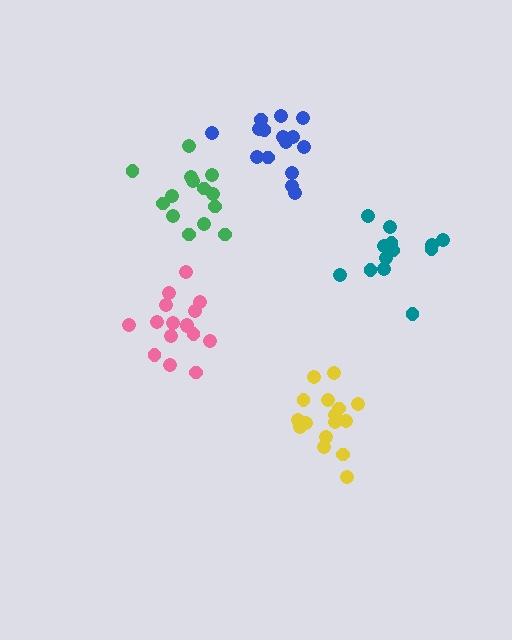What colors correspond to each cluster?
The clusters are colored: yellow, green, teal, blue, pink.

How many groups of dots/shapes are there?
There are 5 groups.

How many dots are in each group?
Group 1: 16 dots, Group 2: 14 dots, Group 3: 14 dots, Group 4: 15 dots, Group 5: 16 dots (75 total).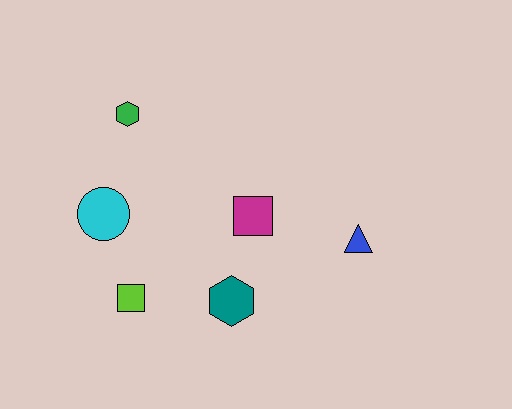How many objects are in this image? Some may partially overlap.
There are 6 objects.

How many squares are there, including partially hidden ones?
There are 2 squares.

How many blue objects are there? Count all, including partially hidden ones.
There is 1 blue object.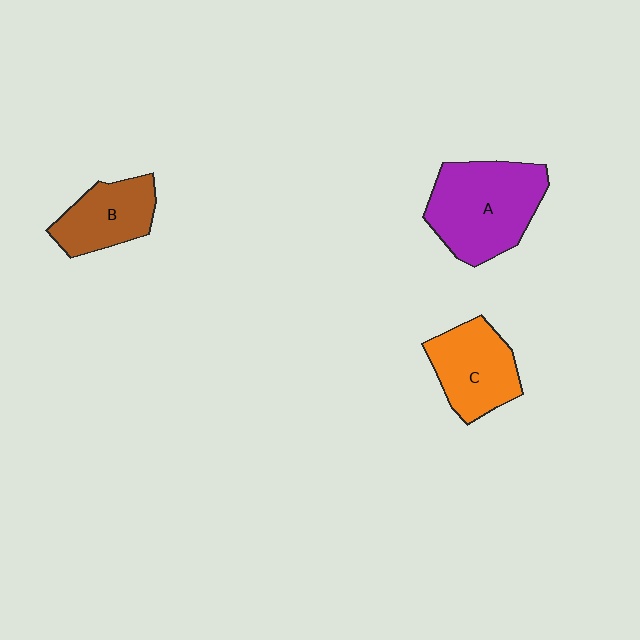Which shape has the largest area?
Shape A (purple).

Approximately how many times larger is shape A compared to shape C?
Approximately 1.4 times.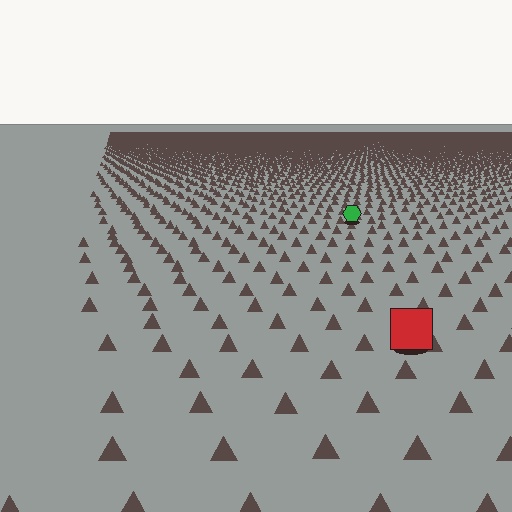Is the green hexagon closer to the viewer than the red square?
No. The red square is closer — you can tell from the texture gradient: the ground texture is coarser near it.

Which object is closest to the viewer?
The red square is closest. The texture marks near it are larger and more spread out.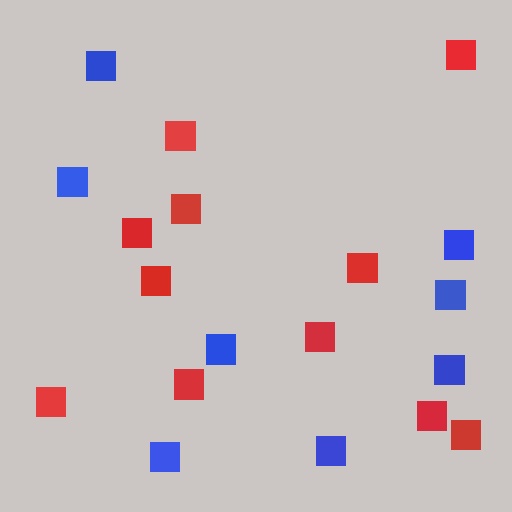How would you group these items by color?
There are 2 groups: one group of blue squares (8) and one group of red squares (11).